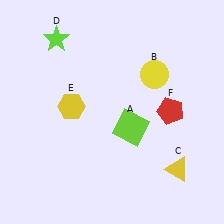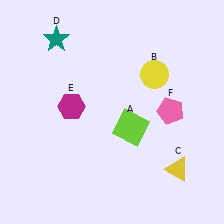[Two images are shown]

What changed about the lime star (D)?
In Image 1, D is lime. In Image 2, it changed to teal.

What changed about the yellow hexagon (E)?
In Image 1, E is yellow. In Image 2, it changed to magenta.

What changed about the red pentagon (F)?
In Image 1, F is red. In Image 2, it changed to pink.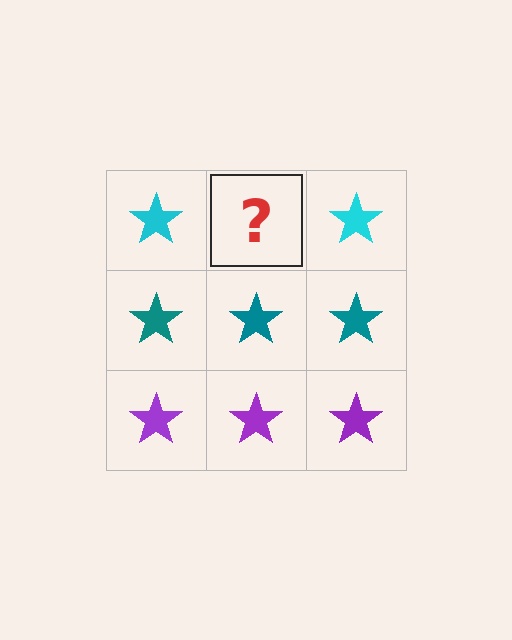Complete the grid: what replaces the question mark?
The question mark should be replaced with a cyan star.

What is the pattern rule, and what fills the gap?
The rule is that each row has a consistent color. The gap should be filled with a cyan star.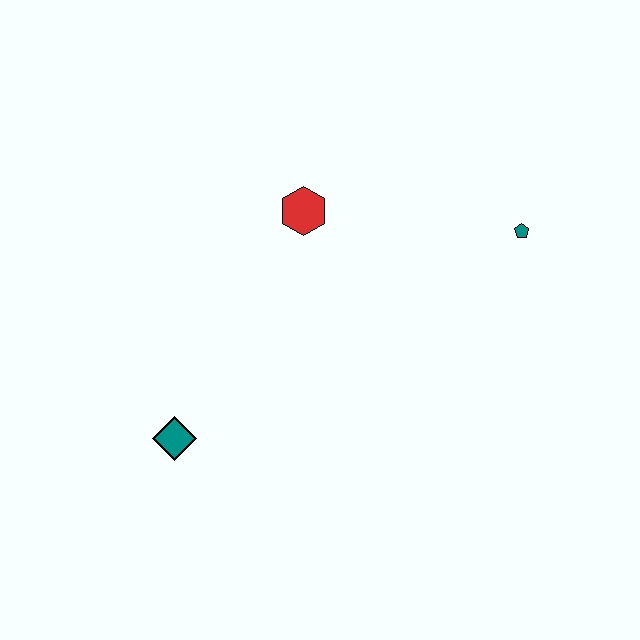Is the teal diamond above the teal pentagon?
No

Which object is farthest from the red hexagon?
The teal diamond is farthest from the red hexagon.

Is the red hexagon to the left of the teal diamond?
No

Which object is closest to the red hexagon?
The teal pentagon is closest to the red hexagon.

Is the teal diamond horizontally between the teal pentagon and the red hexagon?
No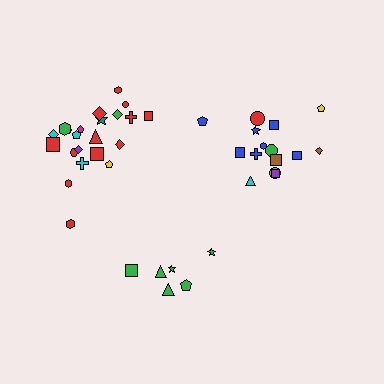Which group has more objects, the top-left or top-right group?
The top-left group.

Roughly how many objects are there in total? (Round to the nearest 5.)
Roughly 45 objects in total.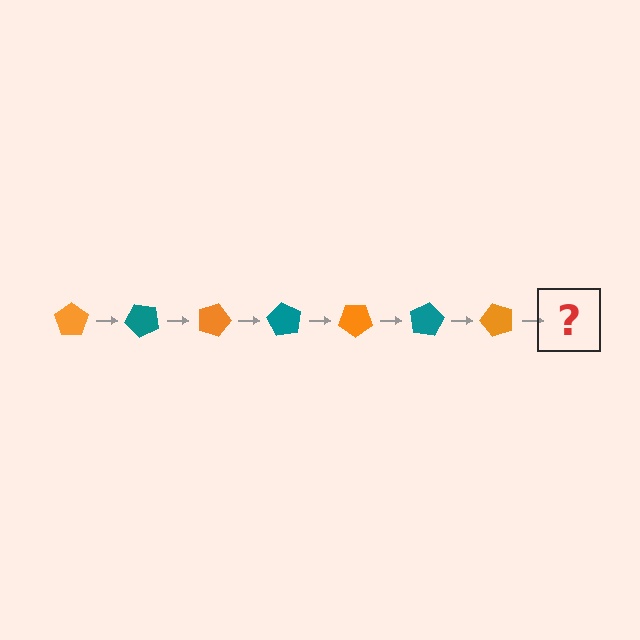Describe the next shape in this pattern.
It should be a teal pentagon, rotated 315 degrees from the start.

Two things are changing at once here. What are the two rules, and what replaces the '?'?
The two rules are that it rotates 45 degrees each step and the color cycles through orange and teal. The '?' should be a teal pentagon, rotated 315 degrees from the start.